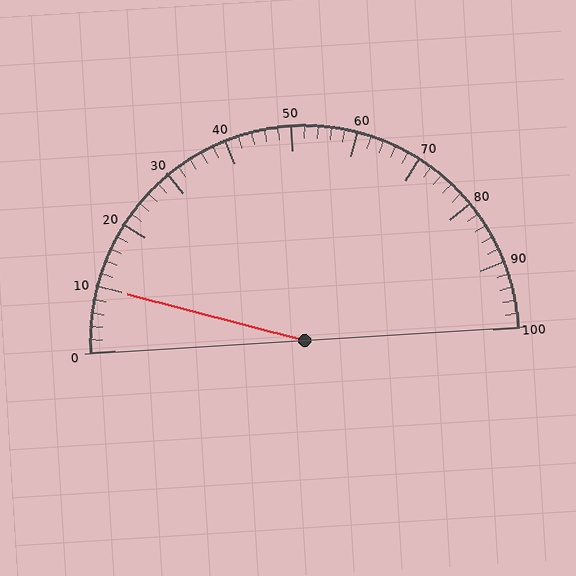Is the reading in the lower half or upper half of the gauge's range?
The reading is in the lower half of the range (0 to 100).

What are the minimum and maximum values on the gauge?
The gauge ranges from 0 to 100.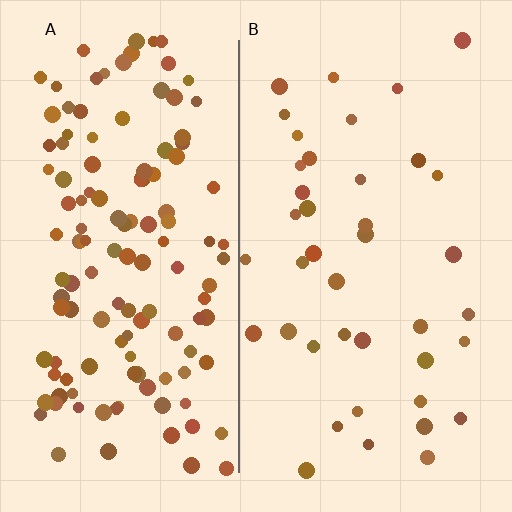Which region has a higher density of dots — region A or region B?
A (the left).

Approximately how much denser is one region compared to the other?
Approximately 3.2× — region A over region B.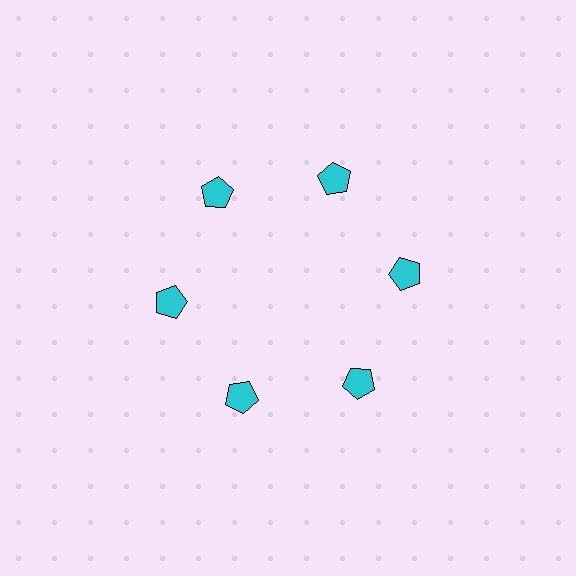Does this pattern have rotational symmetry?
Yes, this pattern has 6-fold rotational symmetry. It looks the same after rotating 60 degrees around the center.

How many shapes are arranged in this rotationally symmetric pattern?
There are 6 shapes, arranged in 6 groups of 1.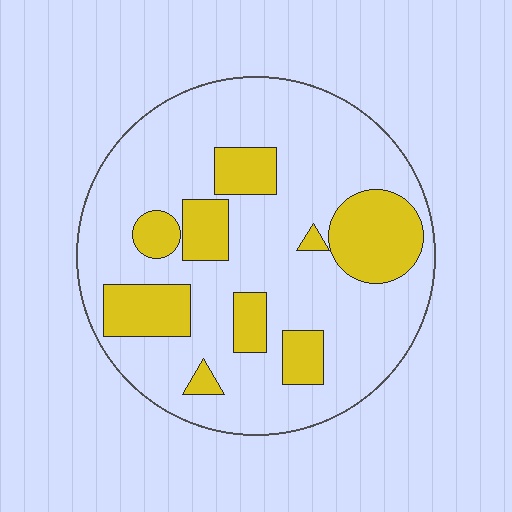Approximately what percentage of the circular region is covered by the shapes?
Approximately 25%.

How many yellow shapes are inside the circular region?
9.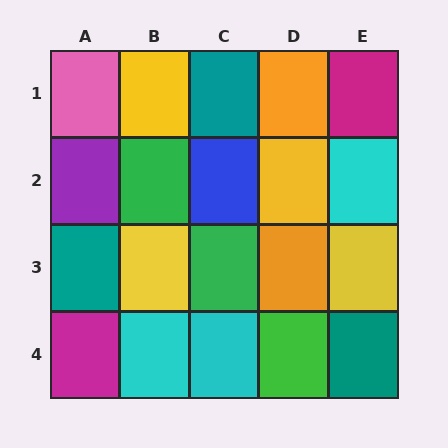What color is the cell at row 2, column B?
Green.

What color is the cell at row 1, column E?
Magenta.